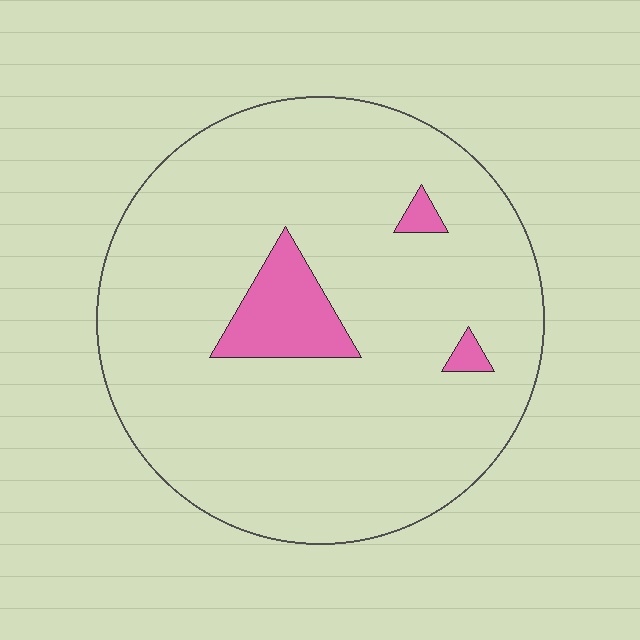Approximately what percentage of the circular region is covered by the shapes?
Approximately 10%.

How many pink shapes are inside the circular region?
3.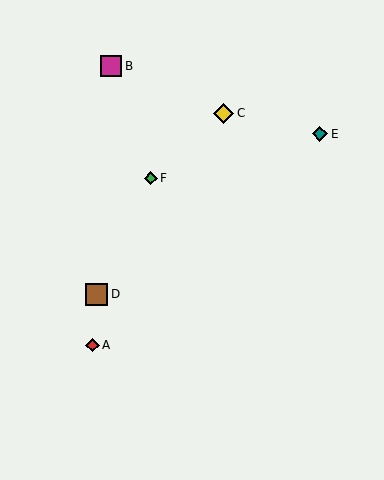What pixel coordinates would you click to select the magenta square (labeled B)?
Click at (111, 66) to select the magenta square B.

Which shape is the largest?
The brown square (labeled D) is the largest.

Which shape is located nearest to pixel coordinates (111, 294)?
The brown square (labeled D) at (97, 294) is nearest to that location.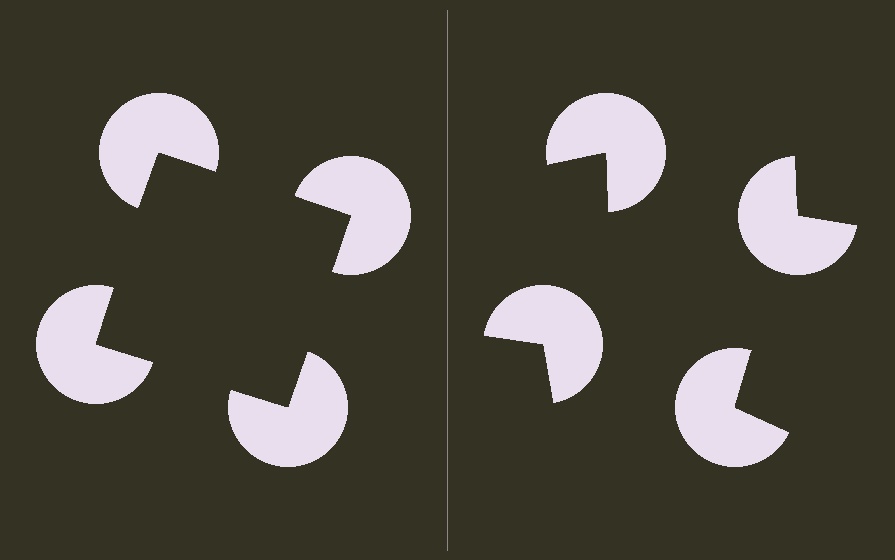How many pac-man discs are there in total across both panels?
8 — 4 on each side.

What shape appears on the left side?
An illusory square.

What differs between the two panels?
The pac-man discs are positioned identically on both sides; only the wedge orientations differ. On the left they align to a square; on the right they are misaligned.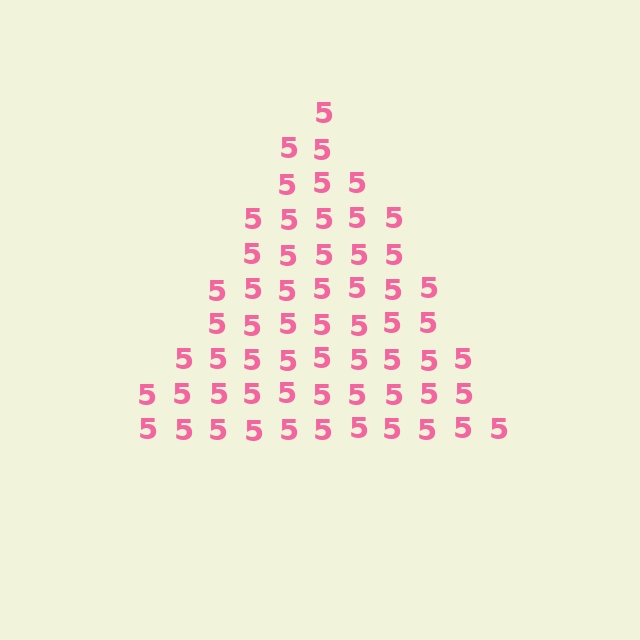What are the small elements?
The small elements are digit 5's.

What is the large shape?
The large shape is a triangle.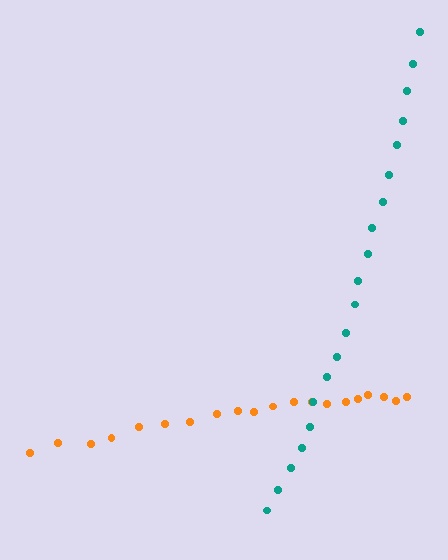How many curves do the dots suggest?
There are 2 distinct paths.